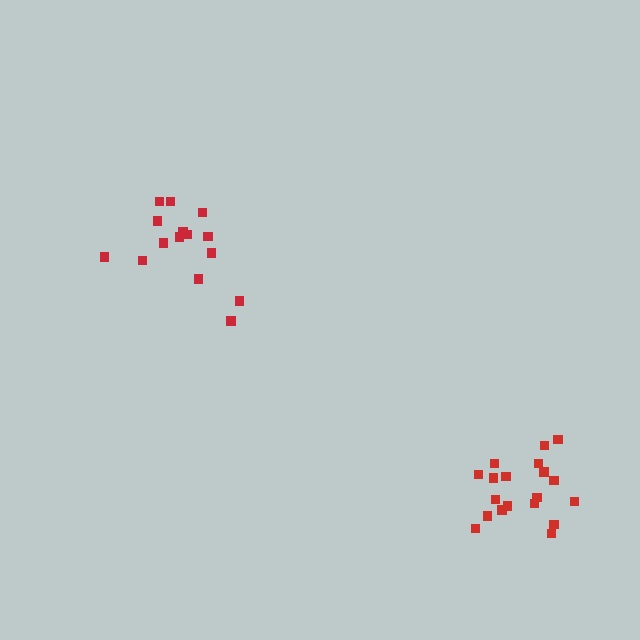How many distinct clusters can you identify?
There are 2 distinct clusters.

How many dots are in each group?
Group 1: 15 dots, Group 2: 19 dots (34 total).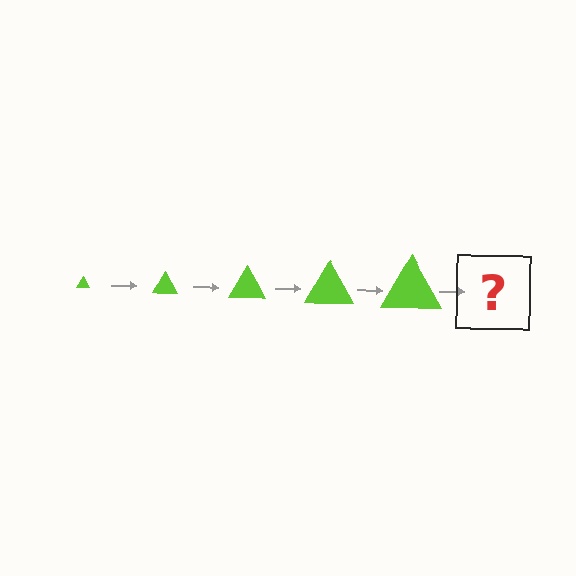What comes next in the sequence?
The next element should be a lime triangle, larger than the previous one.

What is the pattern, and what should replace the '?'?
The pattern is that the triangle gets progressively larger each step. The '?' should be a lime triangle, larger than the previous one.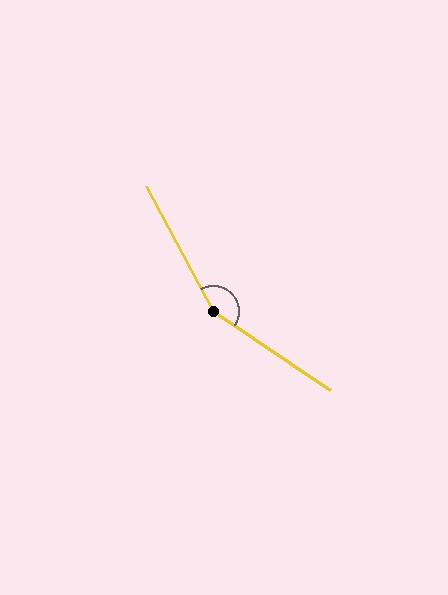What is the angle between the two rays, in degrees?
Approximately 152 degrees.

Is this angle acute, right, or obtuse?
It is obtuse.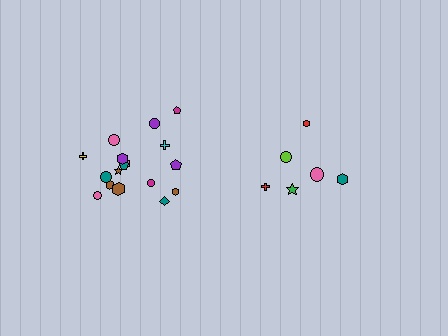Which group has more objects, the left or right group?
The left group.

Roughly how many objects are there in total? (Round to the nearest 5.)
Roughly 25 objects in total.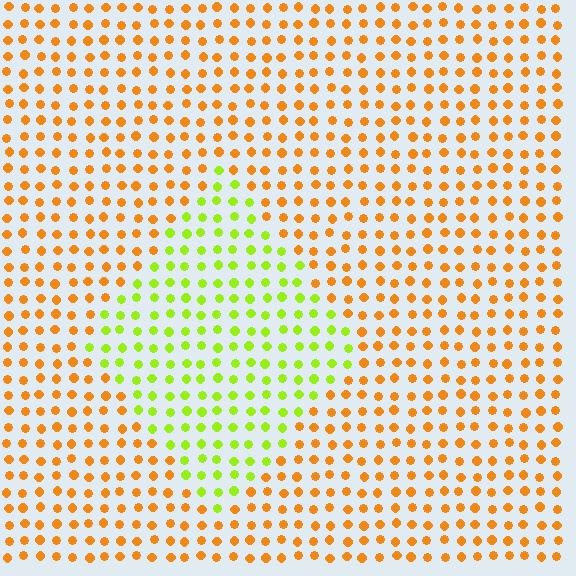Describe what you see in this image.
The image is filled with small orange elements in a uniform arrangement. A diamond-shaped region is visible where the elements are tinted to a slightly different hue, forming a subtle color boundary.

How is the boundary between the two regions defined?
The boundary is defined purely by a slight shift in hue (about 54 degrees). Spacing, size, and orientation are identical on both sides.